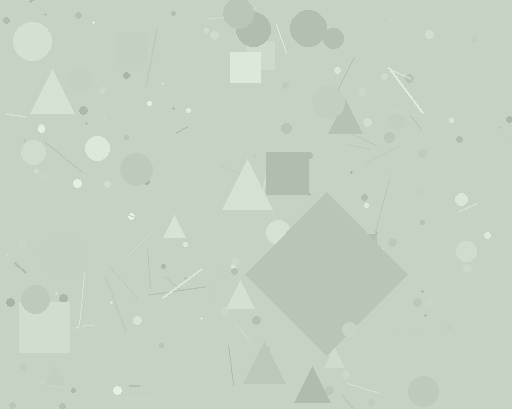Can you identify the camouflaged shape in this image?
The camouflaged shape is a diamond.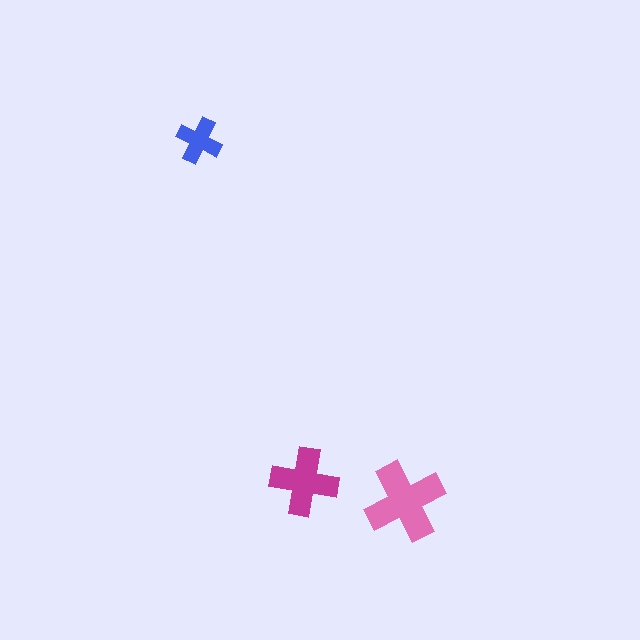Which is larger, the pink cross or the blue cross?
The pink one.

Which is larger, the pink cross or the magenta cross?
The pink one.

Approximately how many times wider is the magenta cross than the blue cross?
About 1.5 times wider.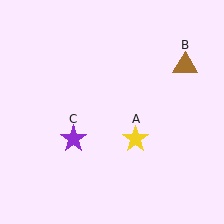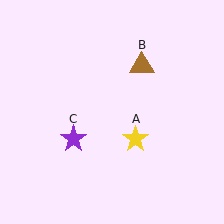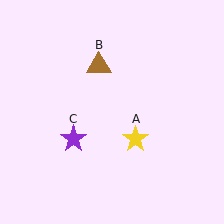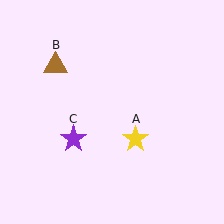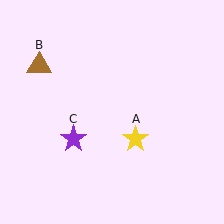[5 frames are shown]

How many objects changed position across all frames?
1 object changed position: brown triangle (object B).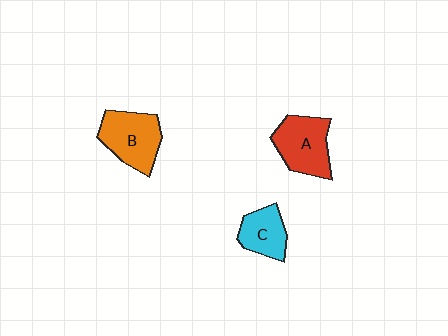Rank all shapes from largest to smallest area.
From largest to smallest: A (red), B (orange), C (cyan).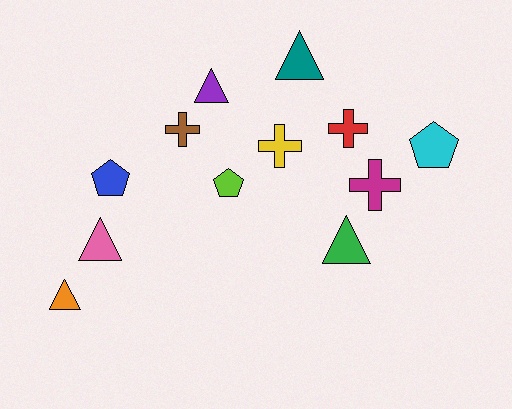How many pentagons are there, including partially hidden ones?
There are 3 pentagons.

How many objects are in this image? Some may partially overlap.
There are 12 objects.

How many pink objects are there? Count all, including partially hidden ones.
There is 1 pink object.